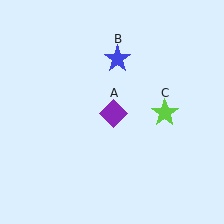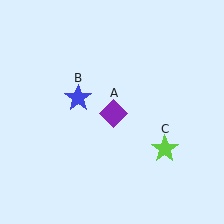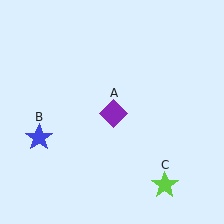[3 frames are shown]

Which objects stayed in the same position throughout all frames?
Purple diamond (object A) remained stationary.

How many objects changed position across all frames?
2 objects changed position: blue star (object B), lime star (object C).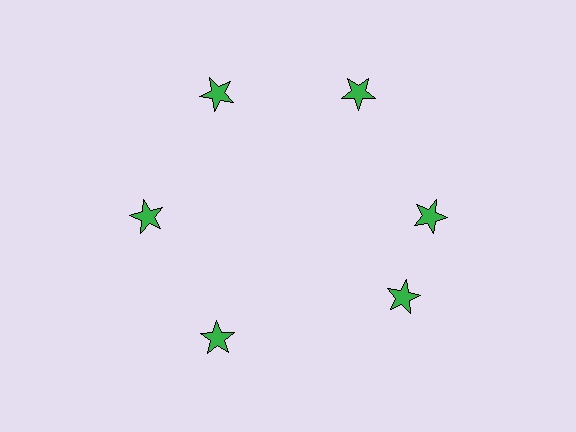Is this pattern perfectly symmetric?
No. The 6 green stars are arranged in a ring, but one element near the 5 o'clock position is rotated out of alignment along the ring, breaking the 6-fold rotational symmetry.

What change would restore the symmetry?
The symmetry would be restored by rotating it back into even spacing with its neighbors so that all 6 stars sit at equal angles and equal distance from the center.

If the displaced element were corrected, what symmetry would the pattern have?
It would have 6-fold rotational symmetry — the pattern would map onto itself every 60 degrees.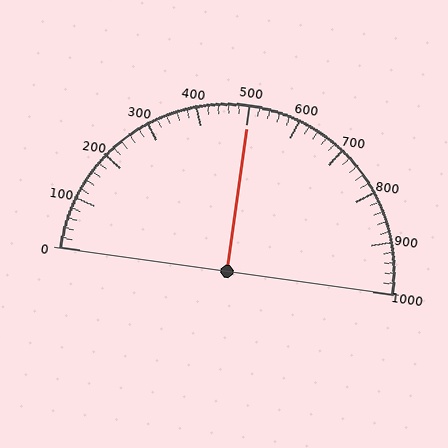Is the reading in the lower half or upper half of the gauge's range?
The reading is in the upper half of the range (0 to 1000).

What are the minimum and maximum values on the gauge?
The gauge ranges from 0 to 1000.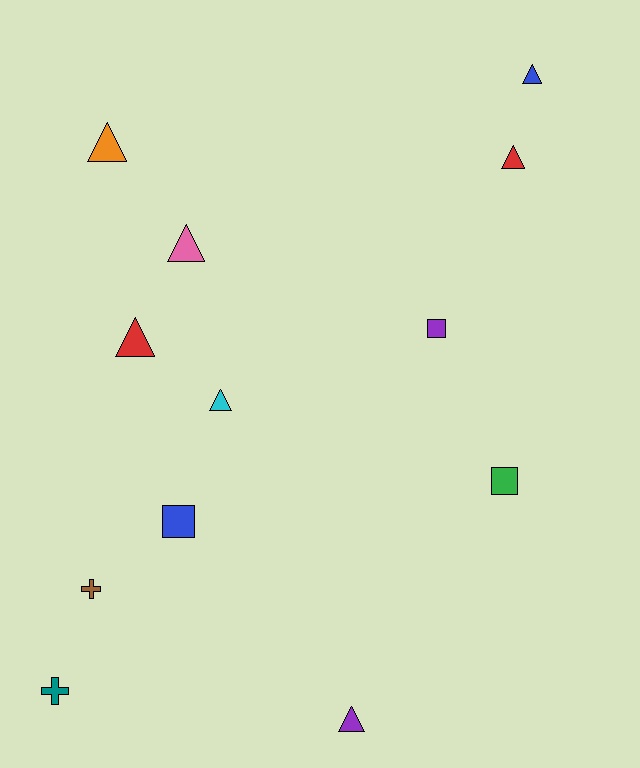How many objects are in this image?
There are 12 objects.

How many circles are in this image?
There are no circles.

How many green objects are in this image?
There is 1 green object.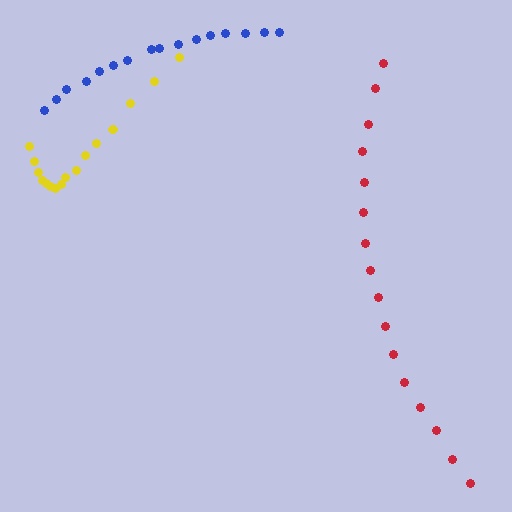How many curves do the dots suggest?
There are 3 distinct paths.